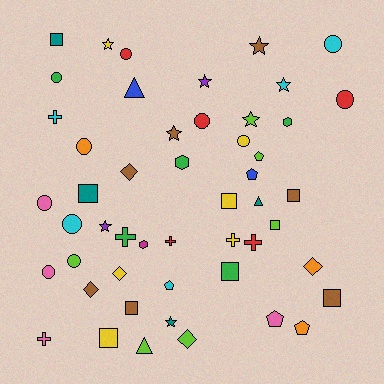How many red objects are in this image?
There are 5 red objects.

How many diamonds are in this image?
There are 5 diamonds.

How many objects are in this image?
There are 50 objects.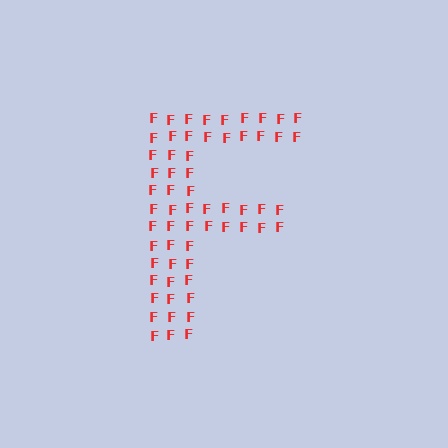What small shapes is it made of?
It is made of small letter F's.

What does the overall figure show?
The overall figure shows the letter F.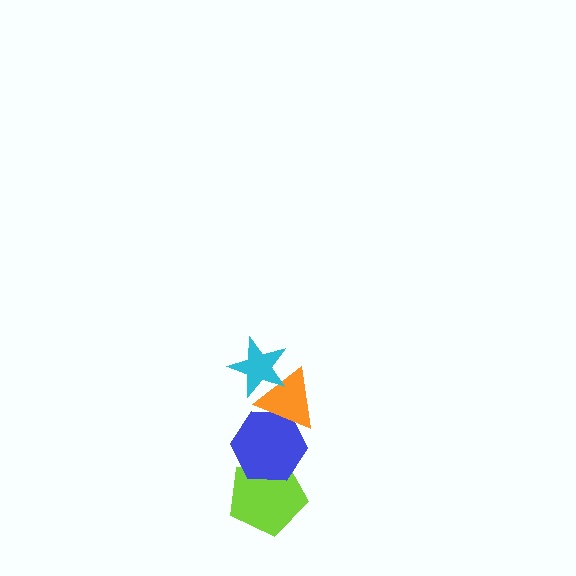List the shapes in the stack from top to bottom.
From top to bottom: the cyan star, the orange triangle, the blue hexagon, the lime pentagon.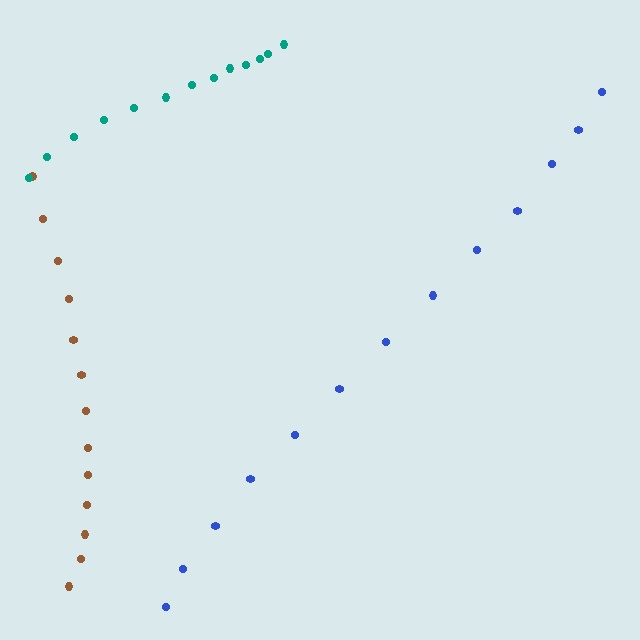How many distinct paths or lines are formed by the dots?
There are 3 distinct paths.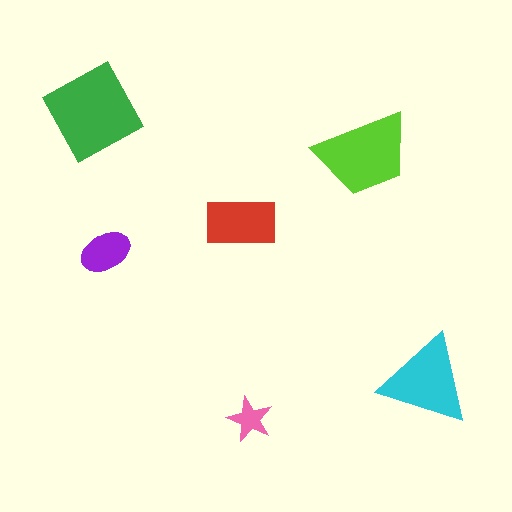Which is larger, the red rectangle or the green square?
The green square.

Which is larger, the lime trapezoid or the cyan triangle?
The lime trapezoid.